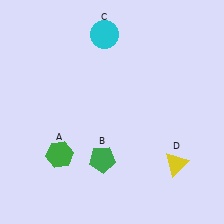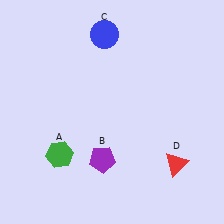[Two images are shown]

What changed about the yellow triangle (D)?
In Image 1, D is yellow. In Image 2, it changed to red.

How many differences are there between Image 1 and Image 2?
There are 3 differences between the two images.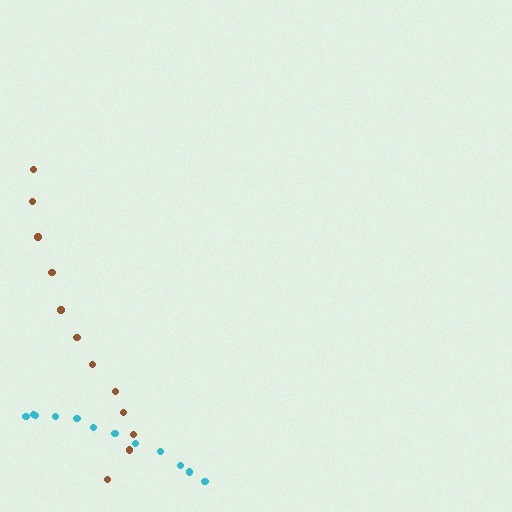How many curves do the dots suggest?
There are 2 distinct paths.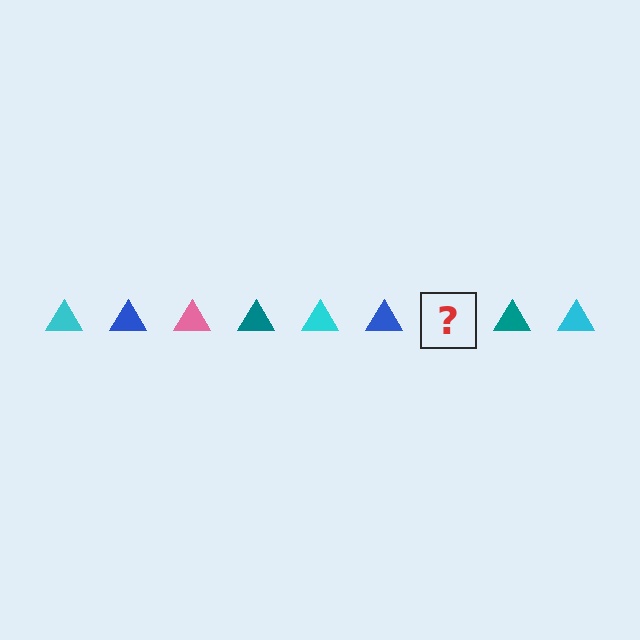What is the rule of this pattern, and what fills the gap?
The rule is that the pattern cycles through cyan, blue, pink, teal triangles. The gap should be filled with a pink triangle.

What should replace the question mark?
The question mark should be replaced with a pink triangle.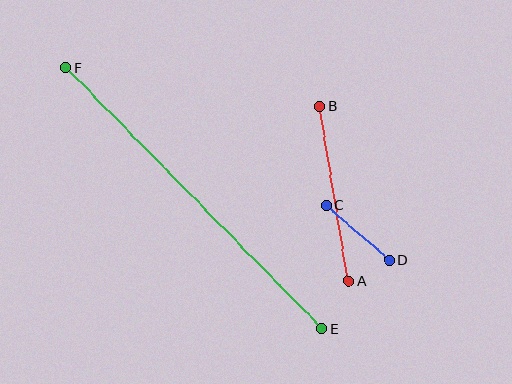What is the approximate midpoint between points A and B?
The midpoint is at approximately (334, 193) pixels.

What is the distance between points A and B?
The distance is approximately 177 pixels.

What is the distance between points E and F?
The distance is approximately 366 pixels.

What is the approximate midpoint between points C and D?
The midpoint is at approximately (358, 233) pixels.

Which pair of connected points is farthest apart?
Points E and F are farthest apart.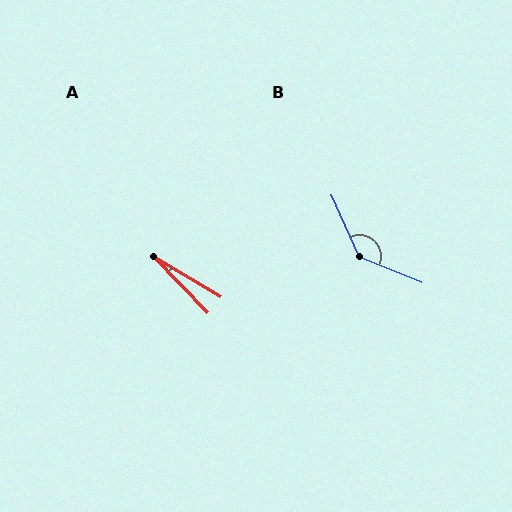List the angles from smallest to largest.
A (16°), B (137°).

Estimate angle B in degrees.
Approximately 137 degrees.